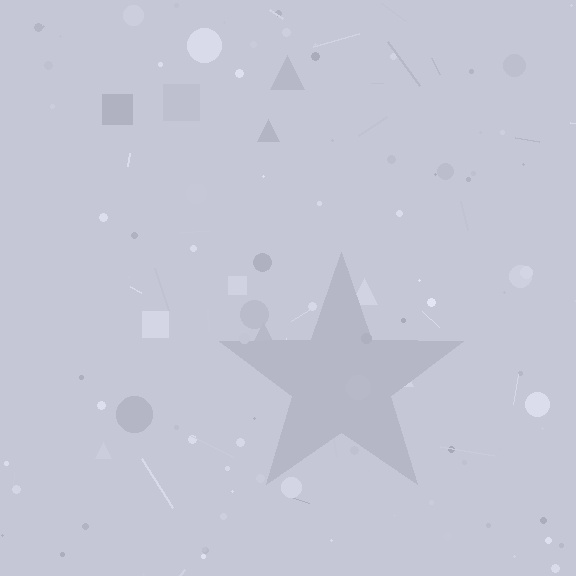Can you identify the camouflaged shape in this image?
The camouflaged shape is a star.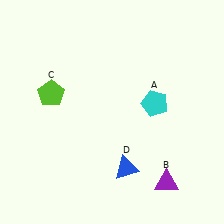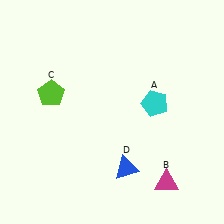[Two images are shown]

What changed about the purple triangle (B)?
In Image 1, B is purple. In Image 2, it changed to magenta.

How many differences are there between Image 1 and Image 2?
There is 1 difference between the two images.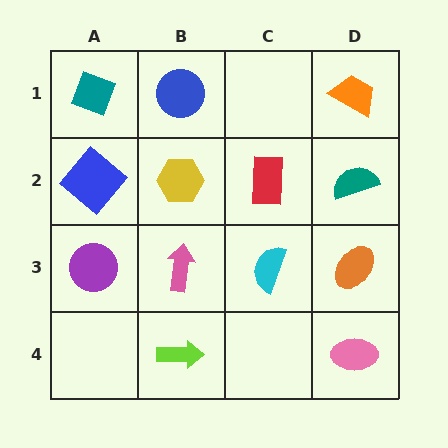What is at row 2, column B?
A yellow hexagon.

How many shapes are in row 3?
4 shapes.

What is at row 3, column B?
A pink arrow.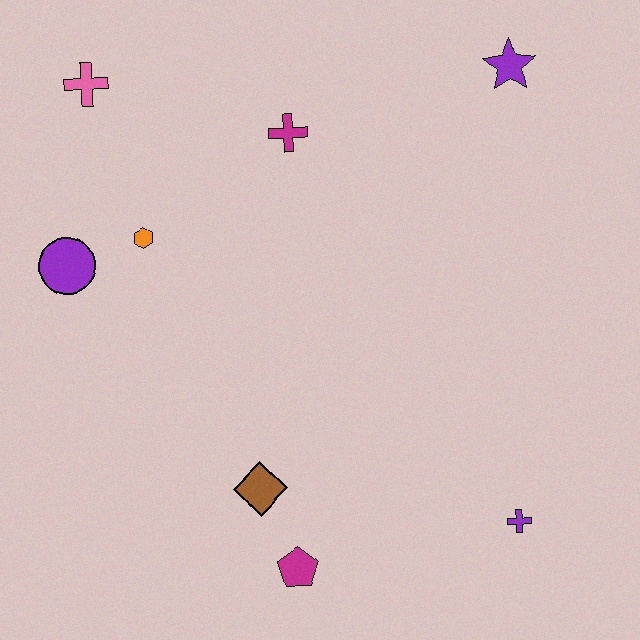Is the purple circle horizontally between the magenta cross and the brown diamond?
No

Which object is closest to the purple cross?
The magenta pentagon is closest to the purple cross.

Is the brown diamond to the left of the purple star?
Yes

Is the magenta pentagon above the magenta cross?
No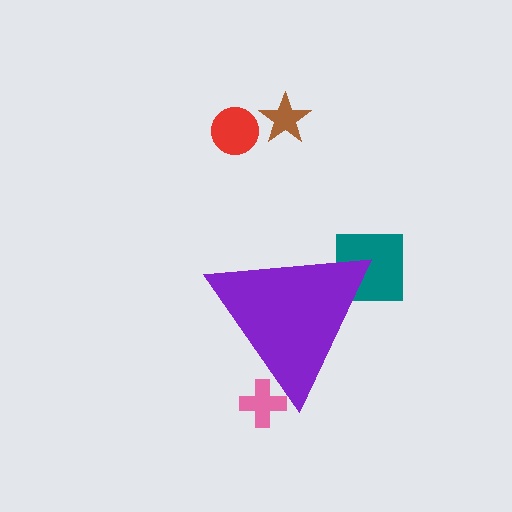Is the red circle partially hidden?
No, the red circle is fully visible.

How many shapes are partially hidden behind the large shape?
2 shapes are partially hidden.